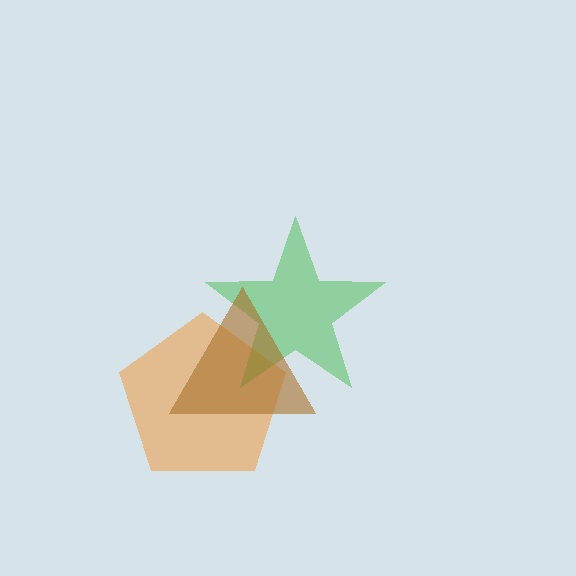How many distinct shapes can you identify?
There are 3 distinct shapes: an orange pentagon, a green star, a brown triangle.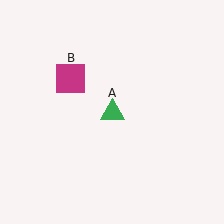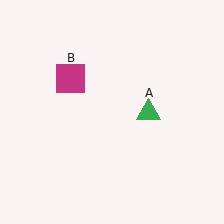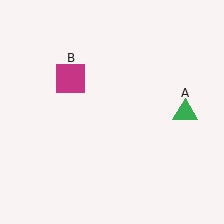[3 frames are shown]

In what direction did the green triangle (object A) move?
The green triangle (object A) moved right.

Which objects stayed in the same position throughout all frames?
Magenta square (object B) remained stationary.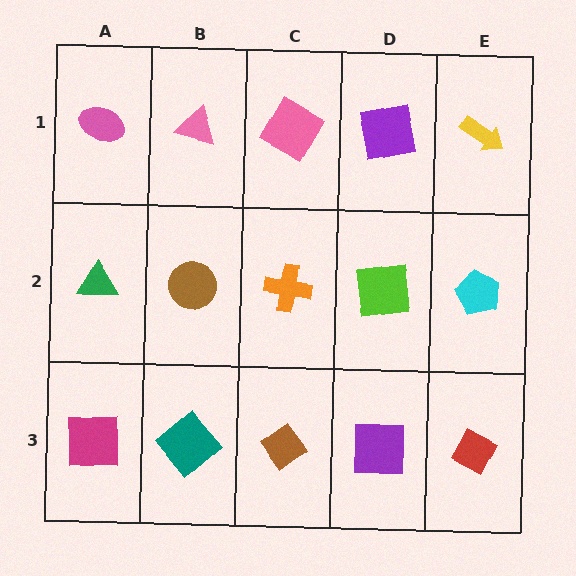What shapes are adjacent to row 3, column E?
A cyan pentagon (row 2, column E), a purple square (row 3, column D).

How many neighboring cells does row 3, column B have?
3.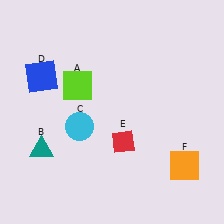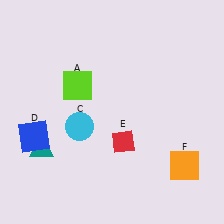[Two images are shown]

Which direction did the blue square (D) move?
The blue square (D) moved down.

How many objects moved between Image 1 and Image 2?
1 object moved between the two images.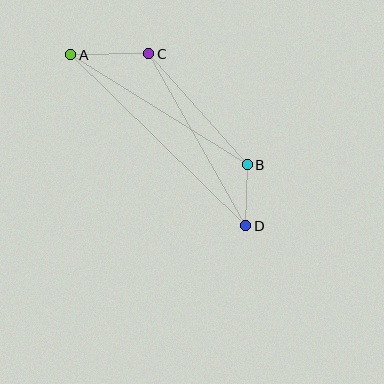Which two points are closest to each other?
Points B and D are closest to each other.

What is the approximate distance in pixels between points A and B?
The distance between A and B is approximately 208 pixels.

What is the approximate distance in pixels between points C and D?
The distance between C and D is approximately 197 pixels.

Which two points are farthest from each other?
Points A and D are farthest from each other.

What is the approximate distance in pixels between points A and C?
The distance between A and C is approximately 78 pixels.